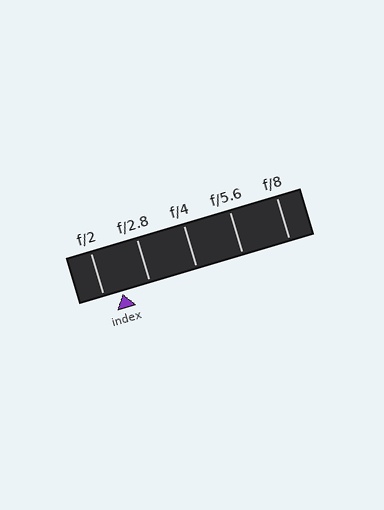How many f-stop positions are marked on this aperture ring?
There are 5 f-stop positions marked.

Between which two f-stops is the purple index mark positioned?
The index mark is between f/2 and f/2.8.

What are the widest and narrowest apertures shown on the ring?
The widest aperture shown is f/2 and the narrowest is f/8.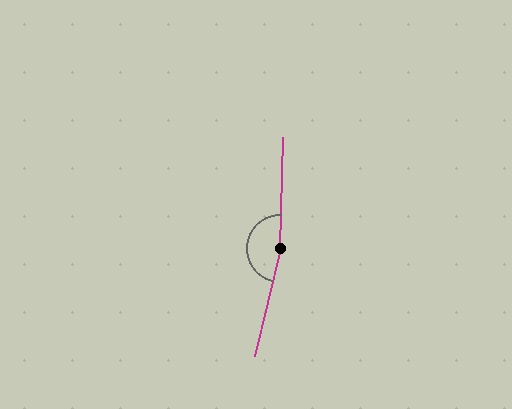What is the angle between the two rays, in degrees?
Approximately 169 degrees.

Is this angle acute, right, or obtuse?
It is obtuse.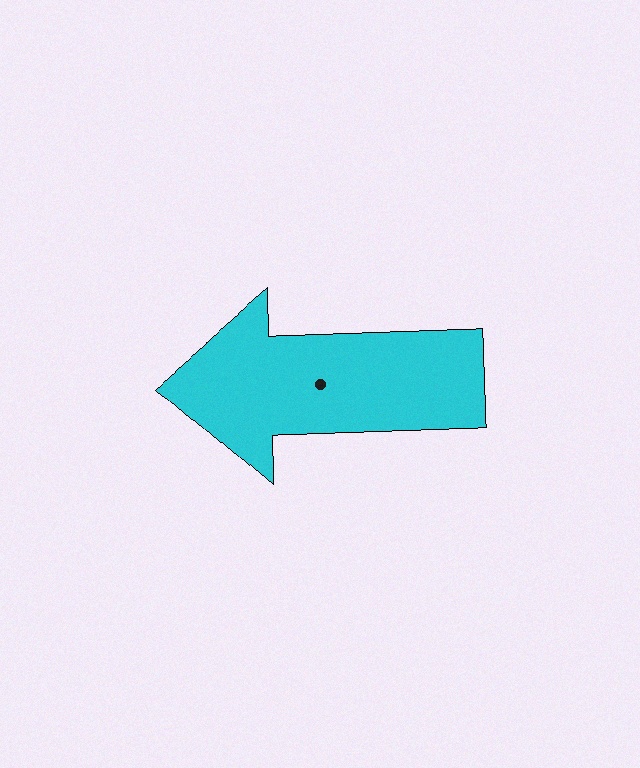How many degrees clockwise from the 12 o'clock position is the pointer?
Approximately 270 degrees.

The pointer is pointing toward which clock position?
Roughly 9 o'clock.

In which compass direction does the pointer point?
West.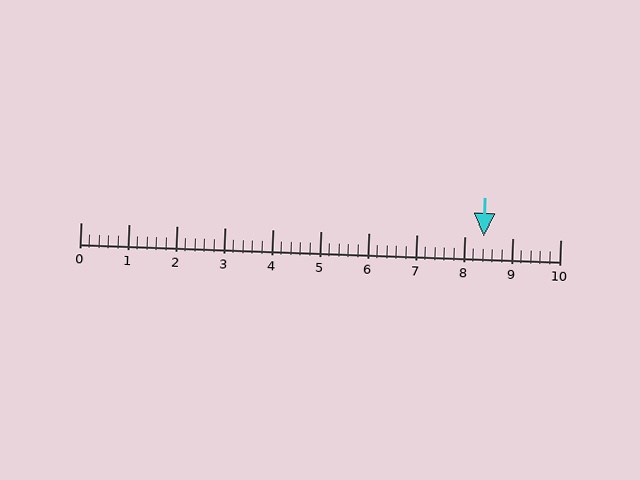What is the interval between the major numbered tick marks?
The major tick marks are spaced 1 units apart.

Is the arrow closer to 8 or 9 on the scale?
The arrow is closer to 8.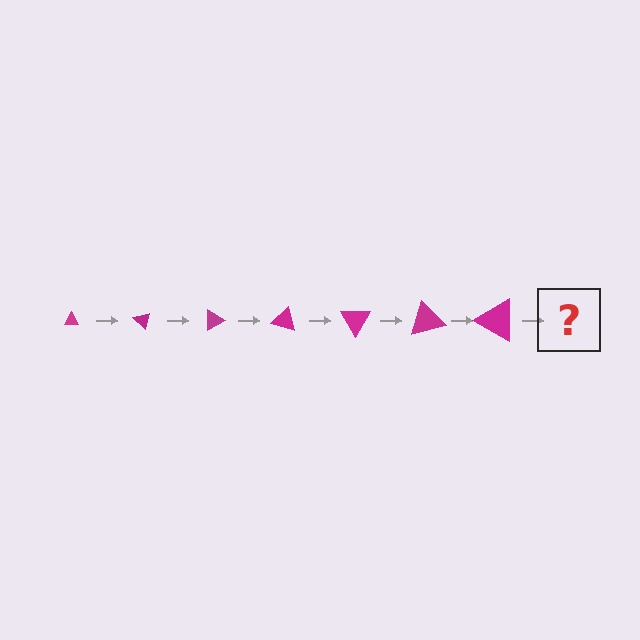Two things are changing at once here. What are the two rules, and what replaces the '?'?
The two rules are that the triangle grows larger each step and it rotates 45 degrees each step. The '?' should be a triangle, larger than the previous one and rotated 315 degrees from the start.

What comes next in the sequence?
The next element should be a triangle, larger than the previous one and rotated 315 degrees from the start.